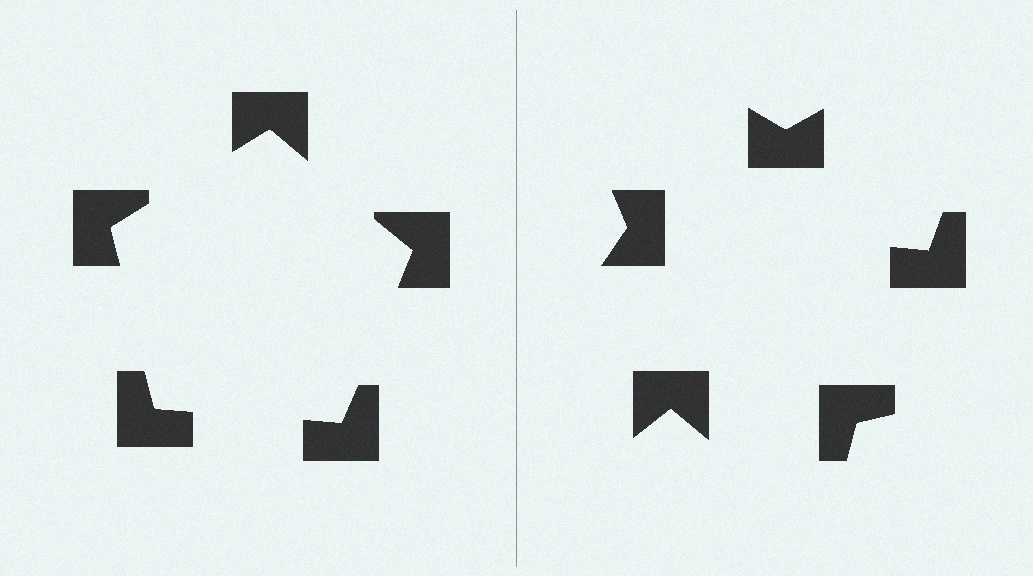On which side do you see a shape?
An illusory pentagon appears on the left side. On the right side the wedge cuts are rotated, so no coherent shape forms.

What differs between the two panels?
The notched squares are positioned identically on both sides; only the wedge orientations differ. On the left they align to a pentagon; on the right they are misaligned.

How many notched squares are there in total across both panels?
10 — 5 on each side.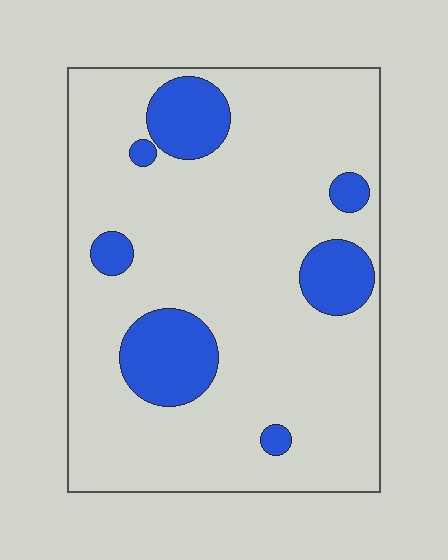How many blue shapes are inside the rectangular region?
7.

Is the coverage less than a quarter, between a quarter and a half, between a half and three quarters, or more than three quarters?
Less than a quarter.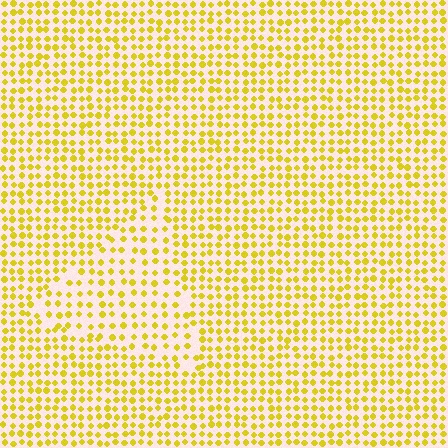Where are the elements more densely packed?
The elements are more densely packed outside the triangle boundary.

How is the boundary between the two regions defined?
The boundary is defined by a change in element density (approximately 1.5x ratio). All elements are the same color, size, and shape.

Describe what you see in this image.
The image contains small yellow elements arranged at two different densities. A triangle-shaped region is visible where the elements are less densely packed than the surrounding area.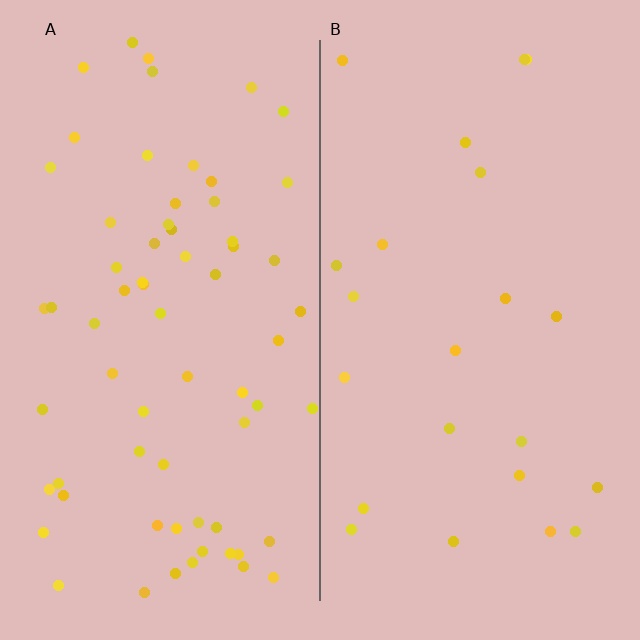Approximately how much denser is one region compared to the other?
Approximately 2.9× — region A over region B.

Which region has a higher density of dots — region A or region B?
A (the left).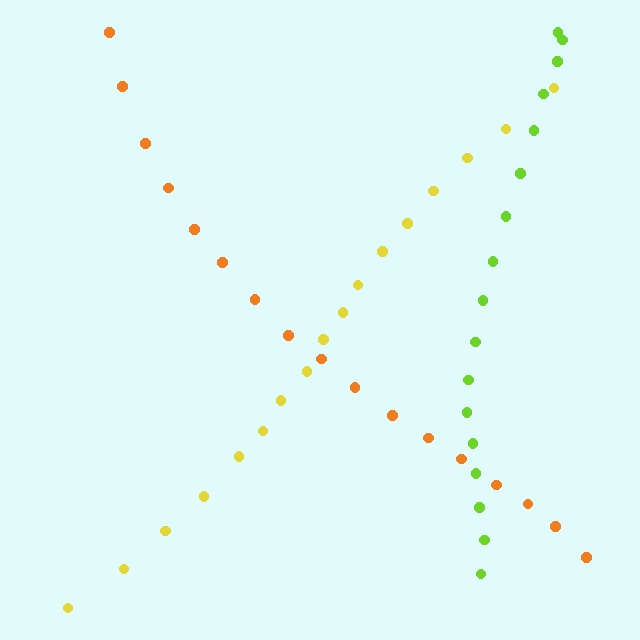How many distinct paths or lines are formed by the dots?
There are 3 distinct paths.